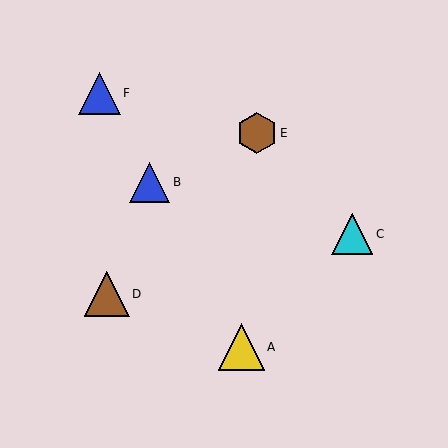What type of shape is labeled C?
Shape C is a cyan triangle.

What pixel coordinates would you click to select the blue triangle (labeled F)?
Click at (99, 93) to select the blue triangle F.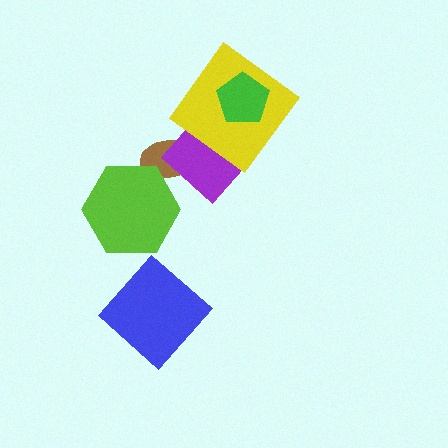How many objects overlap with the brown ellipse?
2 objects overlap with the brown ellipse.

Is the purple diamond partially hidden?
Yes, it is partially covered by another shape.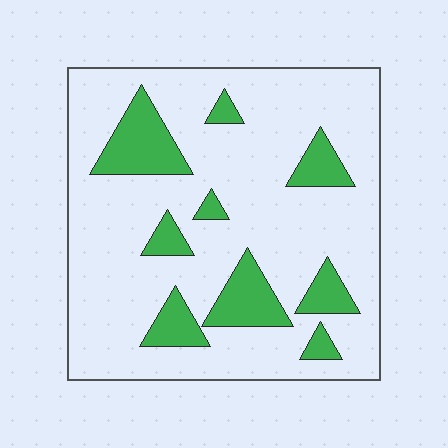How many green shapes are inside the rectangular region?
9.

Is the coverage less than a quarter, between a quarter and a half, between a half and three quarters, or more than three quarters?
Less than a quarter.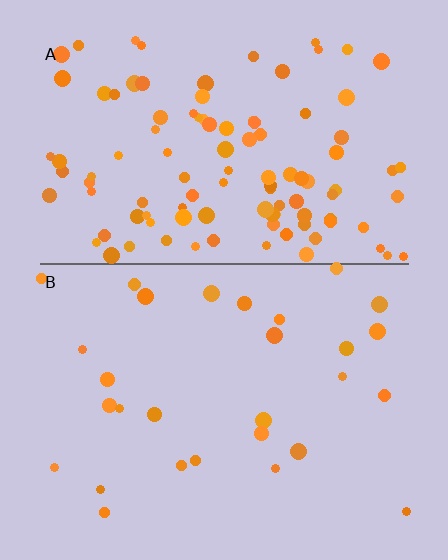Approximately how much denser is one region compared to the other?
Approximately 3.7× — region A over region B.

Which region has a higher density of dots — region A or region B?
A (the top).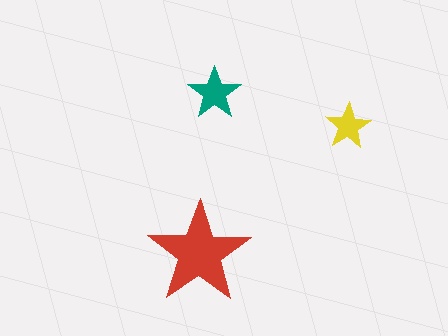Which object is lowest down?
The red star is bottommost.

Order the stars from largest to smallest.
the red one, the teal one, the yellow one.